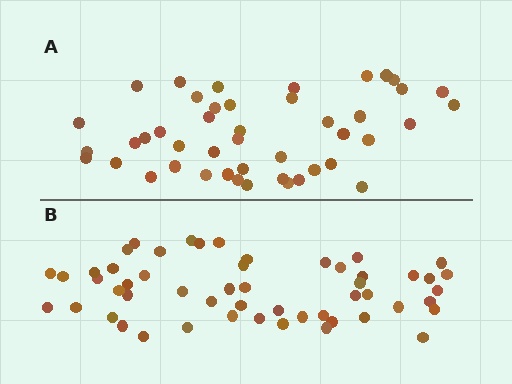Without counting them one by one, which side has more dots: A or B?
Region B (the bottom region) has more dots.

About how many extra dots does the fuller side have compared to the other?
Region B has roughly 8 or so more dots than region A.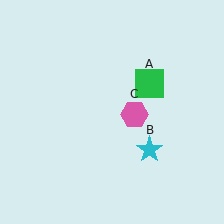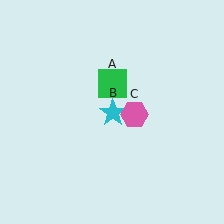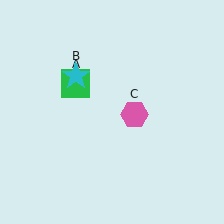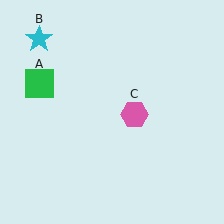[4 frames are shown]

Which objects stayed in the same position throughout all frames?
Pink hexagon (object C) remained stationary.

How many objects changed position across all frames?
2 objects changed position: green square (object A), cyan star (object B).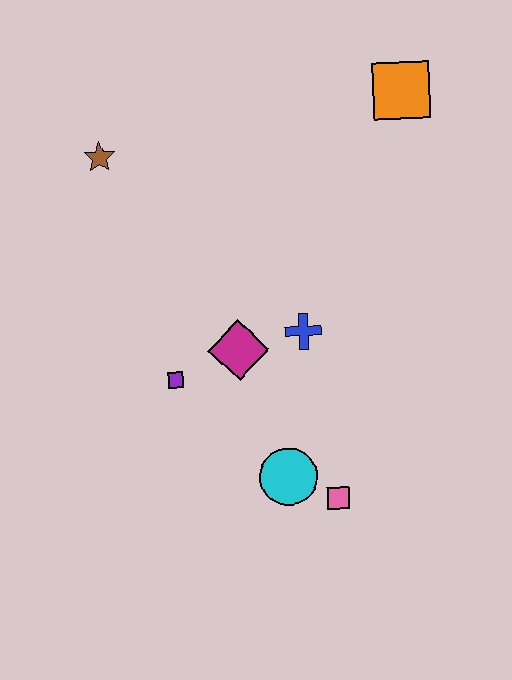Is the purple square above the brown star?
No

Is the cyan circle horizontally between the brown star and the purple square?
No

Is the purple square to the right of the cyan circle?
No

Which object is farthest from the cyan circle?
The orange square is farthest from the cyan circle.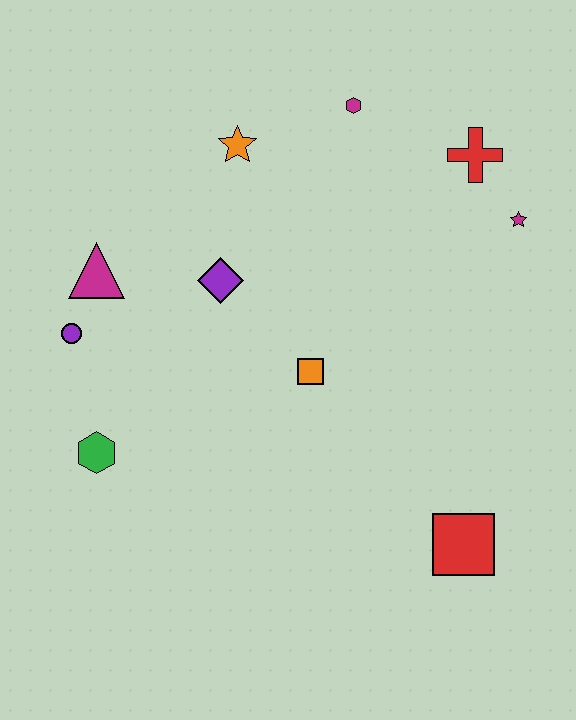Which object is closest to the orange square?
The purple diamond is closest to the orange square.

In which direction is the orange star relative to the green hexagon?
The orange star is above the green hexagon.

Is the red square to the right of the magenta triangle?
Yes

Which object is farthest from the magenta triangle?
The red square is farthest from the magenta triangle.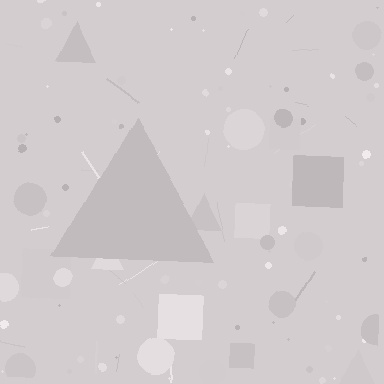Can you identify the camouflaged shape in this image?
The camouflaged shape is a triangle.